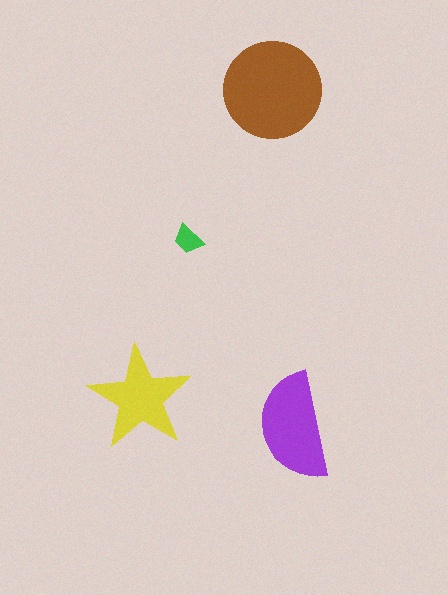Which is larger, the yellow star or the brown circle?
The brown circle.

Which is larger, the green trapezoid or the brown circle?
The brown circle.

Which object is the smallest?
The green trapezoid.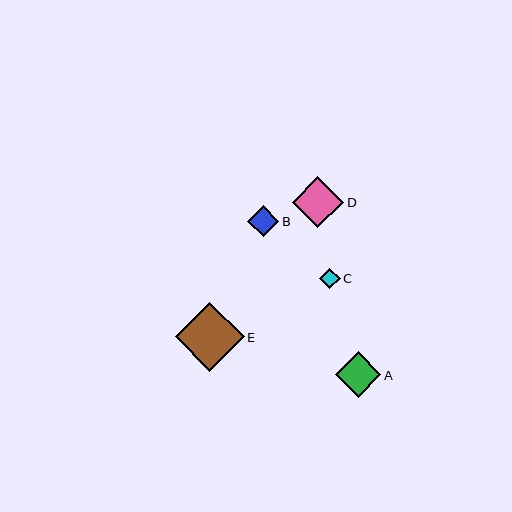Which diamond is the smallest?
Diamond C is the smallest with a size of approximately 20 pixels.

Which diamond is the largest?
Diamond E is the largest with a size of approximately 69 pixels.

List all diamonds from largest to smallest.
From largest to smallest: E, D, A, B, C.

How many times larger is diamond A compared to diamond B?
Diamond A is approximately 1.5 times the size of diamond B.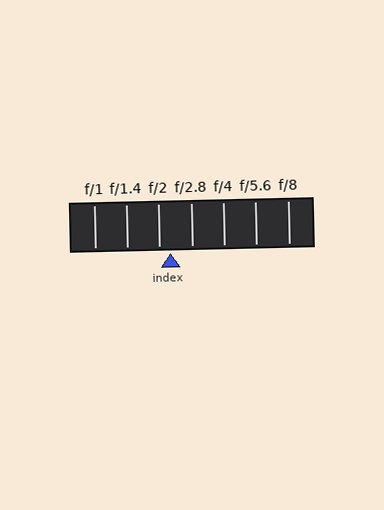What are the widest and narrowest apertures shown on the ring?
The widest aperture shown is f/1 and the narrowest is f/8.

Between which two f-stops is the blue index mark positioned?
The index mark is between f/2 and f/2.8.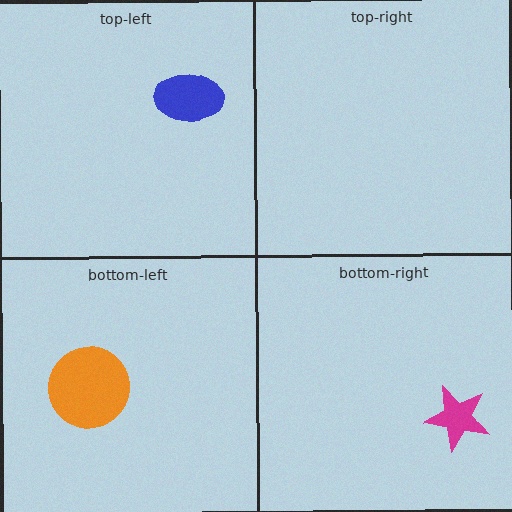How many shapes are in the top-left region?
1.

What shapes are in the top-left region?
The blue ellipse.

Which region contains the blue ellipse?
The top-left region.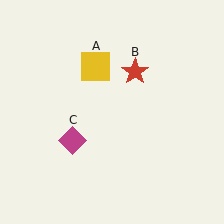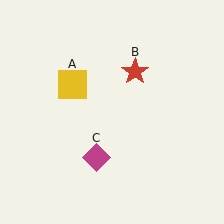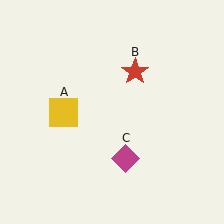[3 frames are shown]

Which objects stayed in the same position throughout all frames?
Red star (object B) remained stationary.